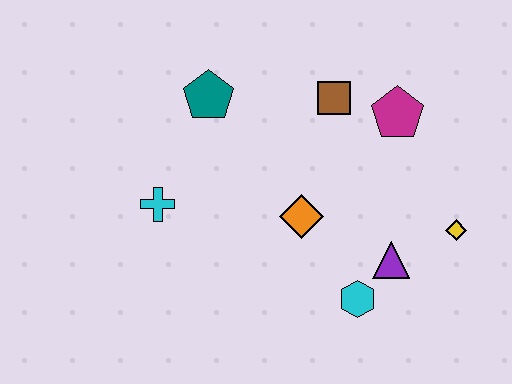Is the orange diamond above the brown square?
No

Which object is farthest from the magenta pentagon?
The cyan cross is farthest from the magenta pentagon.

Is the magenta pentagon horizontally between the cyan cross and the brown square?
No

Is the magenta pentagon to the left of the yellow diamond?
Yes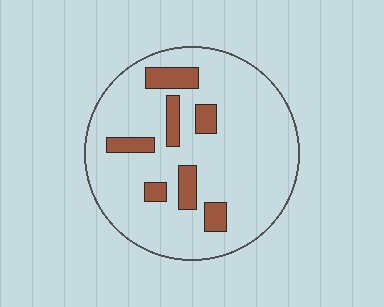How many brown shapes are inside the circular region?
7.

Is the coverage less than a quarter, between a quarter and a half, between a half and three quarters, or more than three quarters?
Less than a quarter.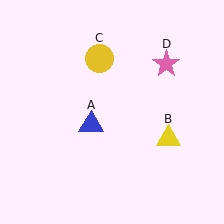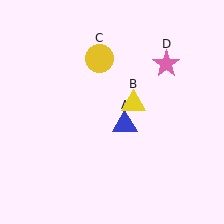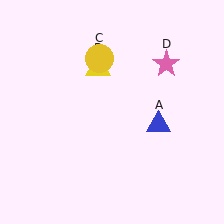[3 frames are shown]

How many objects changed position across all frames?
2 objects changed position: blue triangle (object A), yellow triangle (object B).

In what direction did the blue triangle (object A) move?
The blue triangle (object A) moved right.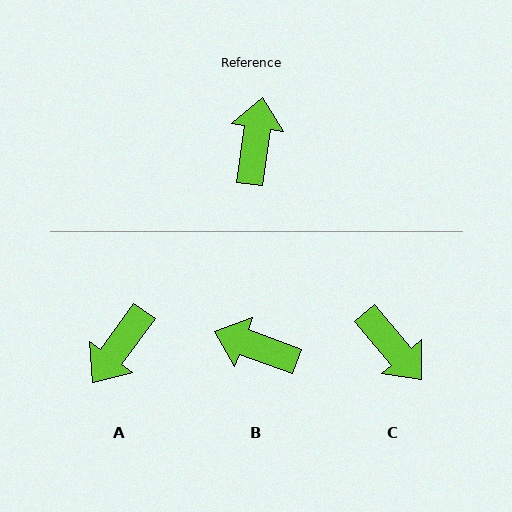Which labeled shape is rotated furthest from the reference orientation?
A, about 152 degrees away.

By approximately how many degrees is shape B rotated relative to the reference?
Approximately 79 degrees counter-clockwise.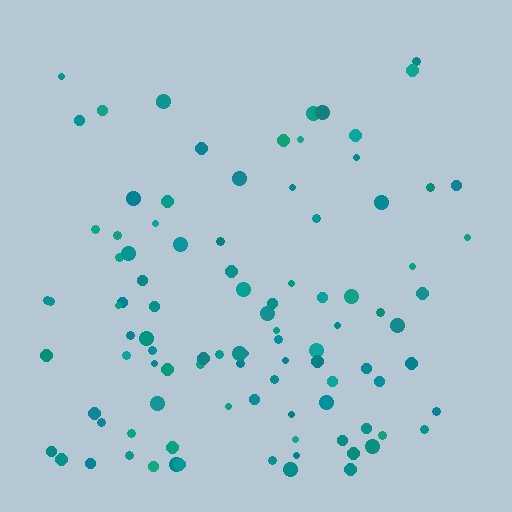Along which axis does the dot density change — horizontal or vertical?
Vertical.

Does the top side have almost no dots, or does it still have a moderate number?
Still a moderate number, just noticeably fewer than the bottom.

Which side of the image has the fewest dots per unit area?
The top.